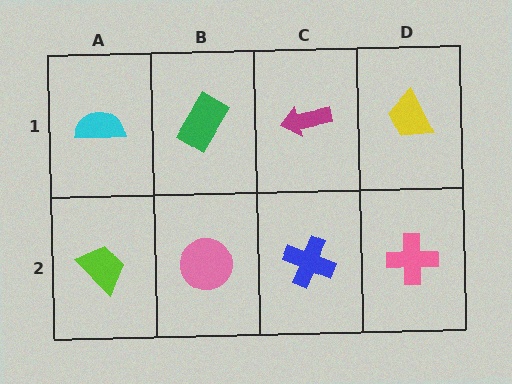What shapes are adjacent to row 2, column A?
A cyan semicircle (row 1, column A), a pink circle (row 2, column B).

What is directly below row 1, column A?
A lime trapezoid.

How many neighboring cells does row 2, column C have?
3.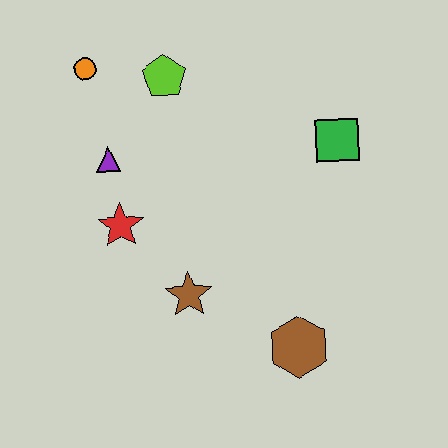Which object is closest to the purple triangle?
The red star is closest to the purple triangle.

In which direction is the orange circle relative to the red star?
The orange circle is above the red star.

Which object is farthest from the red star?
The green square is farthest from the red star.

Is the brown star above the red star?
No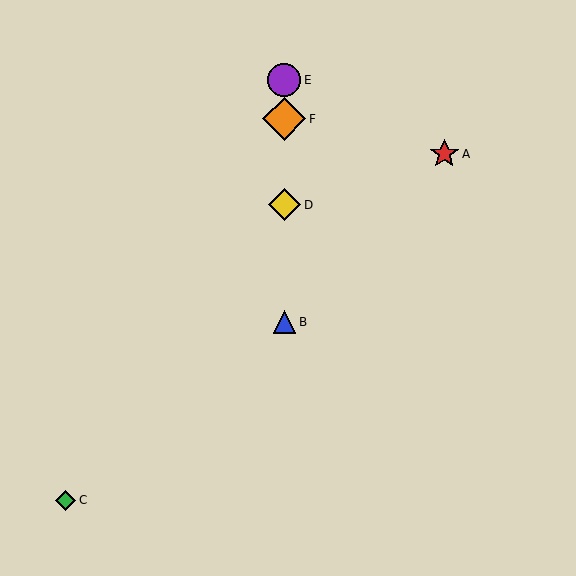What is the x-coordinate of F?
Object F is at x≈284.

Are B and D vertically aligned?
Yes, both are at x≈284.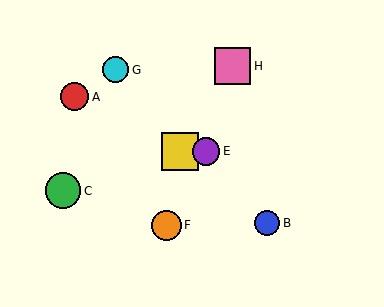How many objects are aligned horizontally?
2 objects (D, E) are aligned horizontally.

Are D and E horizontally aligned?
Yes, both are at y≈151.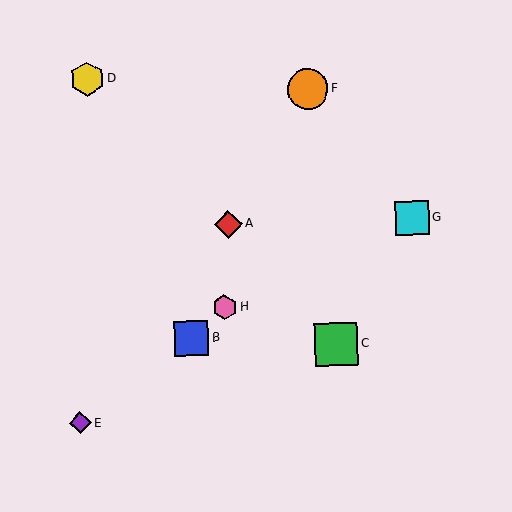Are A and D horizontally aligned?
No, A is at y≈224 and D is at y≈79.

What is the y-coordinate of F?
Object F is at y≈90.